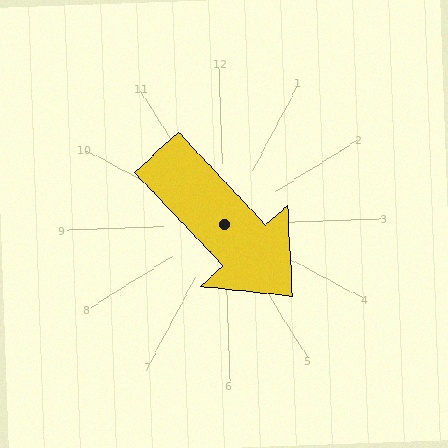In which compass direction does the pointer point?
Southeast.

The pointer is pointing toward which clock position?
Roughly 5 o'clock.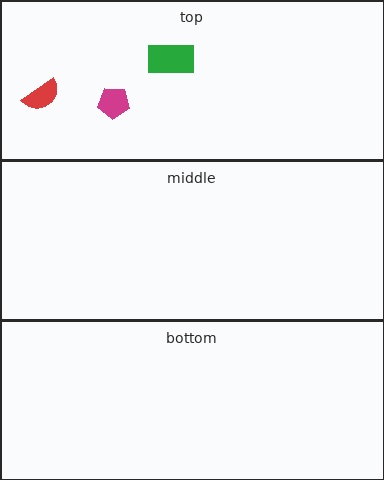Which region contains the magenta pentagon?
The top region.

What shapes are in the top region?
The red semicircle, the magenta pentagon, the green rectangle.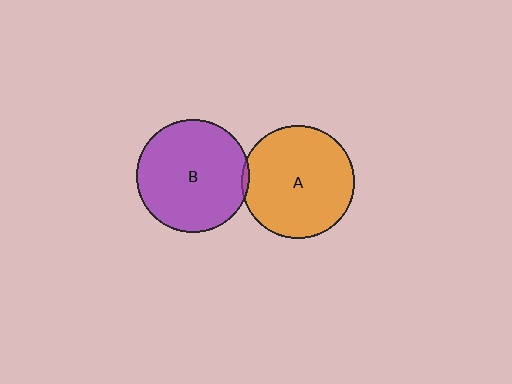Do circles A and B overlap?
Yes.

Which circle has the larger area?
Circle A (orange).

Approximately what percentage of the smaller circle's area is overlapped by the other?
Approximately 5%.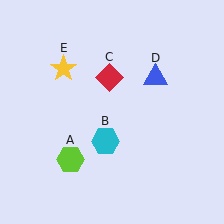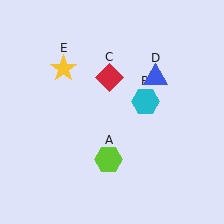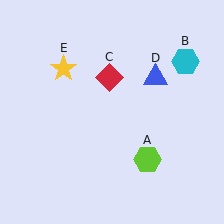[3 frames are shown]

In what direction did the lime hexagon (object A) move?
The lime hexagon (object A) moved right.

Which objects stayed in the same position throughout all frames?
Red diamond (object C) and blue triangle (object D) and yellow star (object E) remained stationary.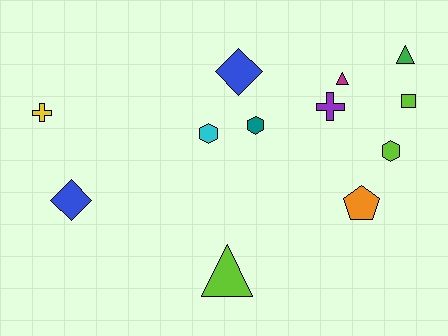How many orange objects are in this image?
There is 1 orange object.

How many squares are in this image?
There is 1 square.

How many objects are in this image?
There are 12 objects.